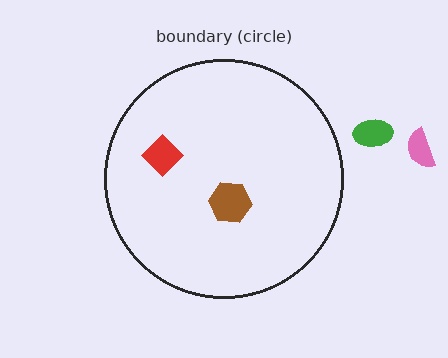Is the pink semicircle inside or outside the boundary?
Outside.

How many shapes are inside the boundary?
2 inside, 2 outside.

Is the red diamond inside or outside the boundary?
Inside.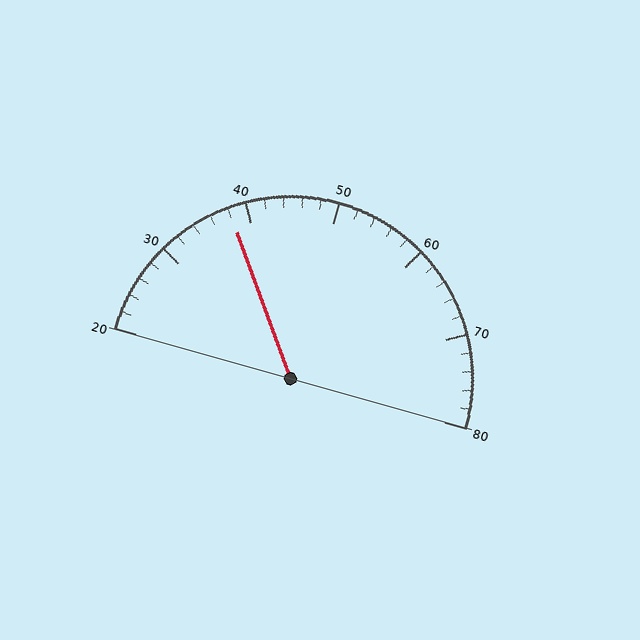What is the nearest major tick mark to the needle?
The nearest major tick mark is 40.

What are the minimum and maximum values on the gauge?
The gauge ranges from 20 to 80.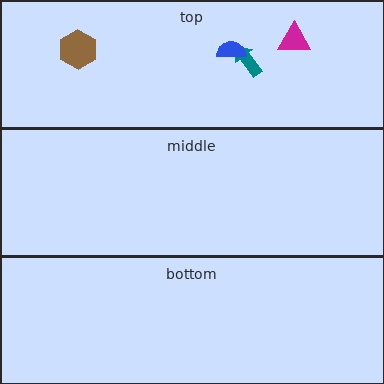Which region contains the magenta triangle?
The top region.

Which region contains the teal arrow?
The top region.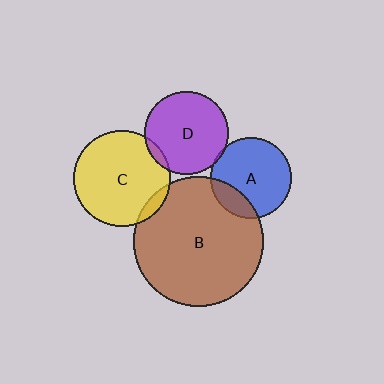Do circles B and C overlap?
Yes.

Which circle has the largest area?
Circle B (brown).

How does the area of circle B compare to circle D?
Approximately 2.4 times.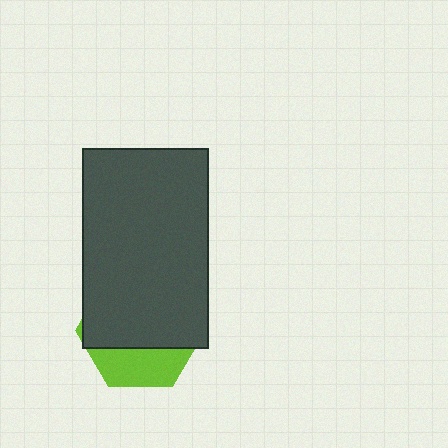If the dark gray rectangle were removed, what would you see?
You would see the complete lime hexagon.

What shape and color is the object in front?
The object in front is a dark gray rectangle.